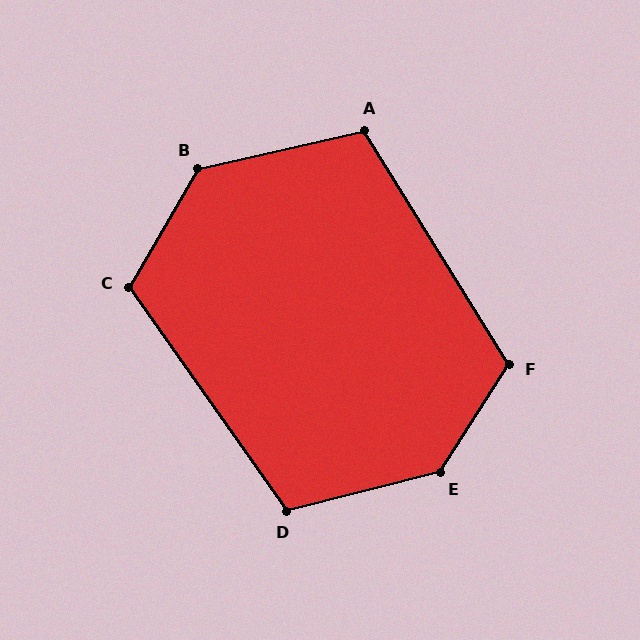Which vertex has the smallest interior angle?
A, at approximately 109 degrees.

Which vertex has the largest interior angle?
E, at approximately 137 degrees.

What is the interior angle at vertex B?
Approximately 133 degrees (obtuse).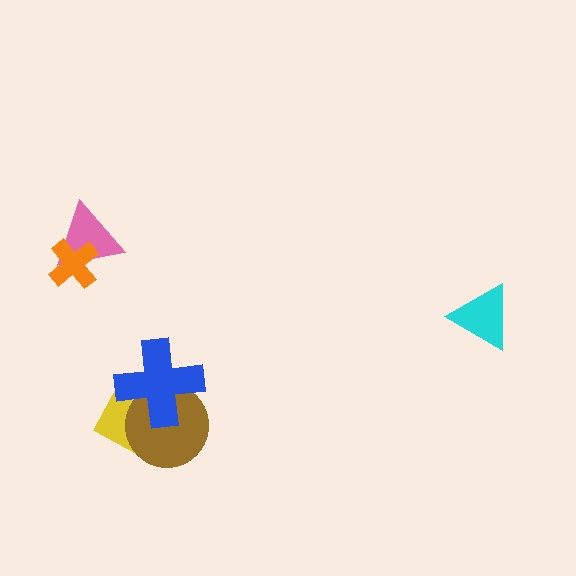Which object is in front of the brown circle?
The blue cross is in front of the brown circle.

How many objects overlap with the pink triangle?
1 object overlaps with the pink triangle.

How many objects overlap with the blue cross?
2 objects overlap with the blue cross.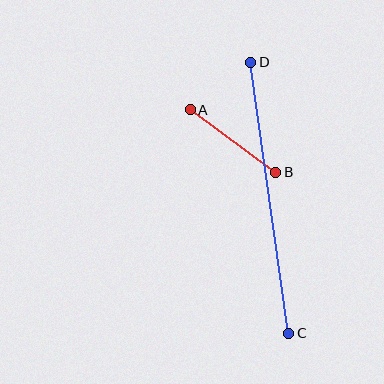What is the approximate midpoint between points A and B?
The midpoint is at approximately (233, 141) pixels.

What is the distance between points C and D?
The distance is approximately 274 pixels.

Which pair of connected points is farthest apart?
Points C and D are farthest apart.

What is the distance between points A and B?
The distance is approximately 106 pixels.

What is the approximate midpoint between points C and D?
The midpoint is at approximately (270, 198) pixels.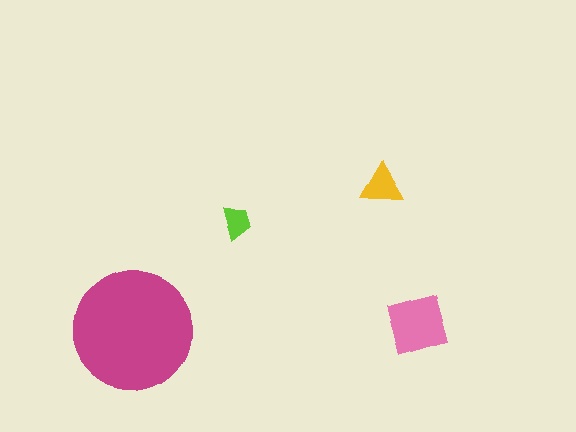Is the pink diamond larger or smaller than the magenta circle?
Smaller.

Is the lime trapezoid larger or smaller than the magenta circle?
Smaller.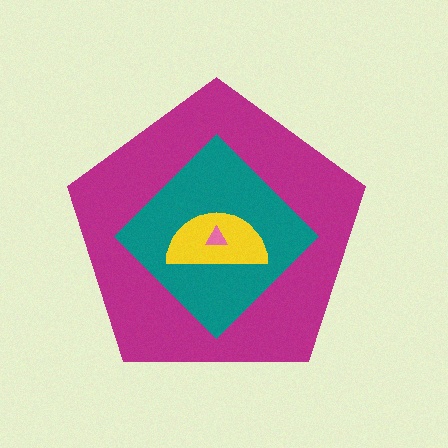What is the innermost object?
The pink triangle.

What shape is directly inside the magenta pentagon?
The teal diamond.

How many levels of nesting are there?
4.